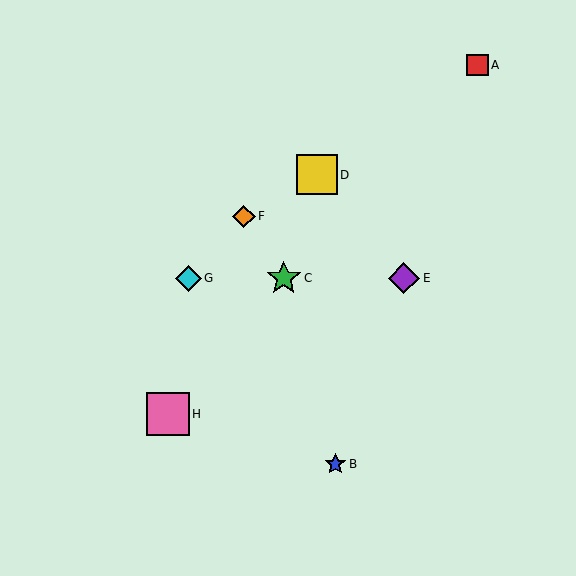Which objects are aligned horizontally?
Objects C, E, G are aligned horizontally.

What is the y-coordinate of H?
Object H is at y≈414.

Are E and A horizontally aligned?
No, E is at y≈278 and A is at y≈65.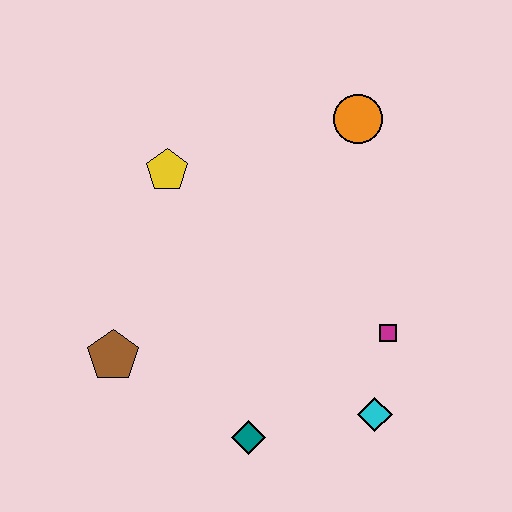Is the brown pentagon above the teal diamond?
Yes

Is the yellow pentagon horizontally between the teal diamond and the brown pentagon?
Yes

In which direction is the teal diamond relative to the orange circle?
The teal diamond is below the orange circle.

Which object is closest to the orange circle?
The yellow pentagon is closest to the orange circle.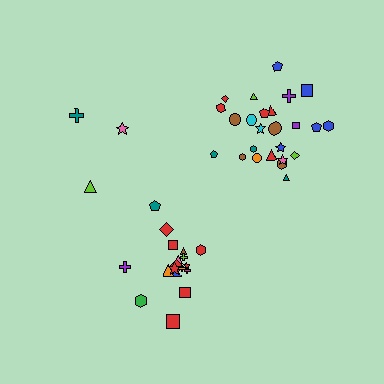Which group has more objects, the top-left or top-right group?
The top-right group.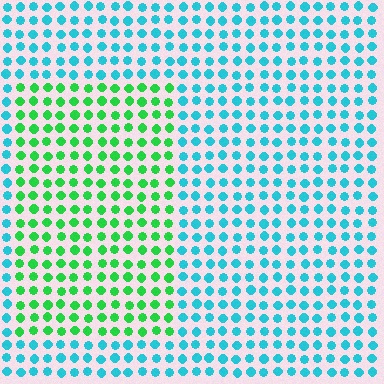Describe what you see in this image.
The image is filled with small cyan elements in a uniform arrangement. A rectangle-shaped region is visible where the elements are tinted to a slightly different hue, forming a subtle color boundary.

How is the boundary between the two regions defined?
The boundary is defined purely by a slight shift in hue (about 55 degrees). Spacing, size, and orientation are identical on both sides.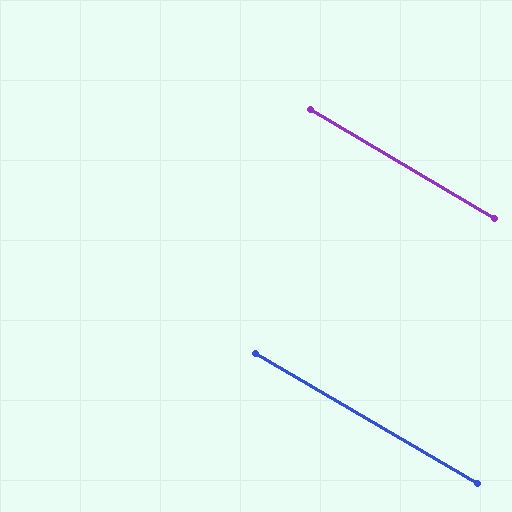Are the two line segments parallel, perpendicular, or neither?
Parallel — their directions differ by only 0.5°.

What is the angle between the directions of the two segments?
Approximately 0 degrees.